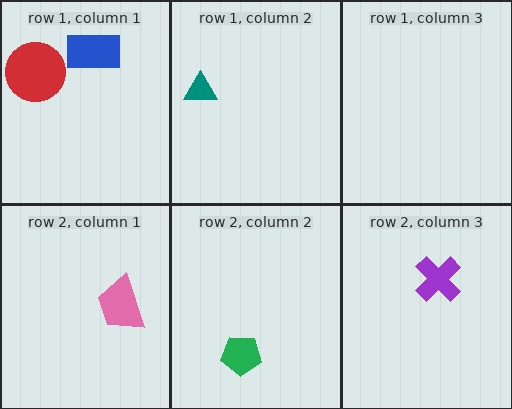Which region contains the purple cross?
The row 2, column 3 region.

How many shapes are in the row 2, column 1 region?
1.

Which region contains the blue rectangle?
The row 1, column 1 region.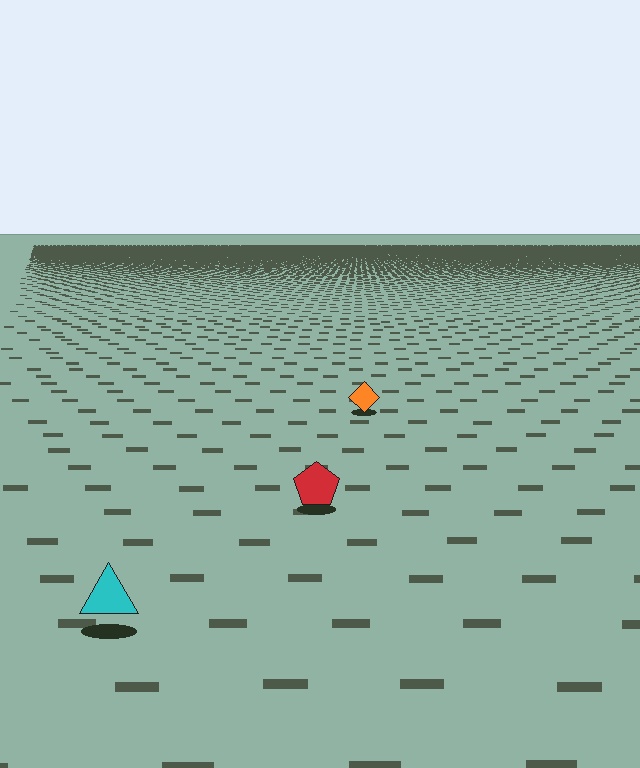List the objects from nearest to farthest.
From nearest to farthest: the cyan triangle, the red pentagon, the orange diamond.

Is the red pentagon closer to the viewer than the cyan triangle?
No. The cyan triangle is closer — you can tell from the texture gradient: the ground texture is coarser near it.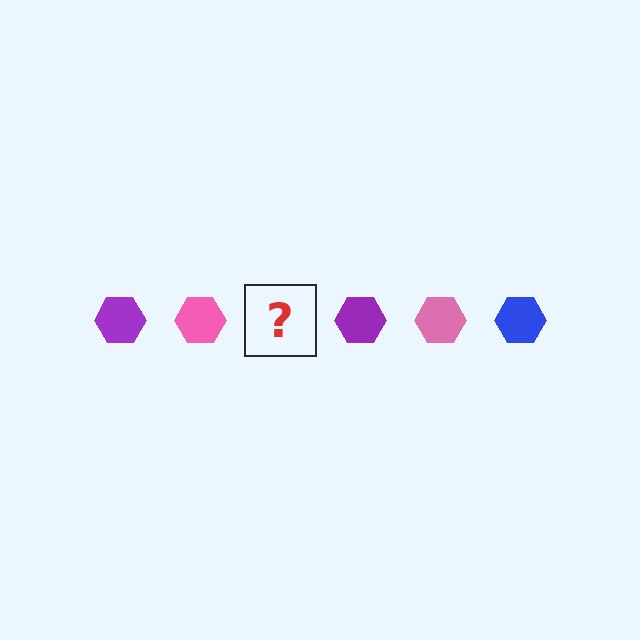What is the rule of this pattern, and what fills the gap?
The rule is that the pattern cycles through purple, pink, blue hexagons. The gap should be filled with a blue hexagon.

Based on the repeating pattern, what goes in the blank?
The blank should be a blue hexagon.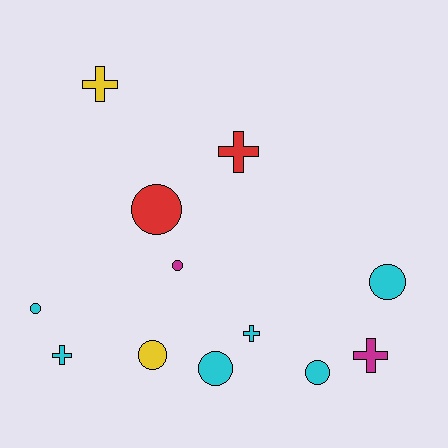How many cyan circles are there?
There are 4 cyan circles.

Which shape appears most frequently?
Circle, with 7 objects.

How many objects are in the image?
There are 12 objects.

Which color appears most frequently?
Cyan, with 6 objects.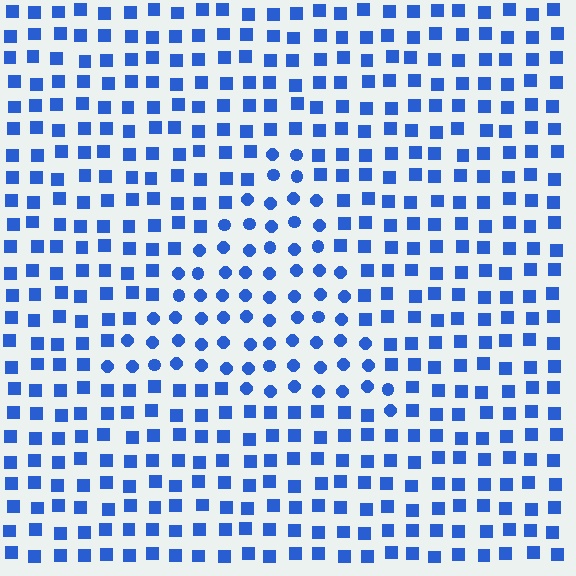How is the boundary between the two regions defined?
The boundary is defined by a change in element shape: circles inside vs. squares outside. All elements share the same color and spacing.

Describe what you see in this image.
The image is filled with small blue elements arranged in a uniform grid. A triangle-shaped region contains circles, while the surrounding area contains squares. The boundary is defined purely by the change in element shape.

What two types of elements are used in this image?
The image uses circles inside the triangle region and squares outside it.